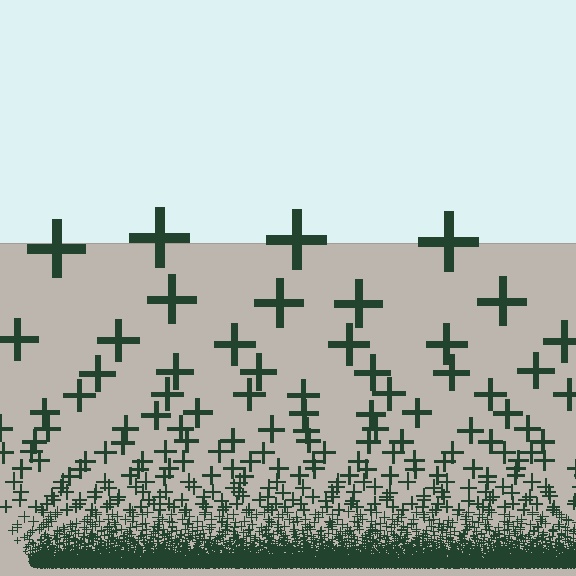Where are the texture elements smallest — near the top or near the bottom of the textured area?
Near the bottom.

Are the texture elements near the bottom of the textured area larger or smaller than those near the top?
Smaller. The gradient is inverted — elements near the bottom are smaller and denser.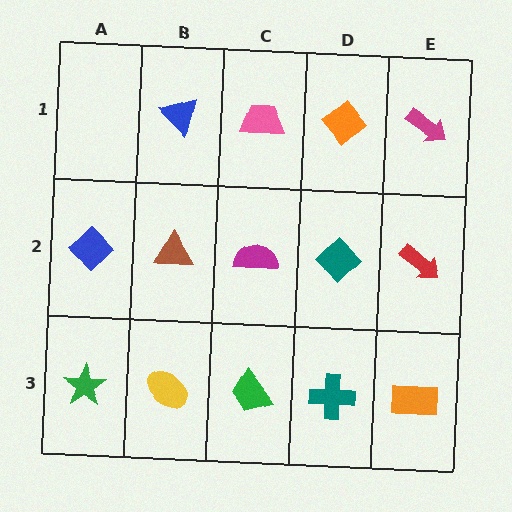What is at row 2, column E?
A red arrow.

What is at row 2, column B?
A brown triangle.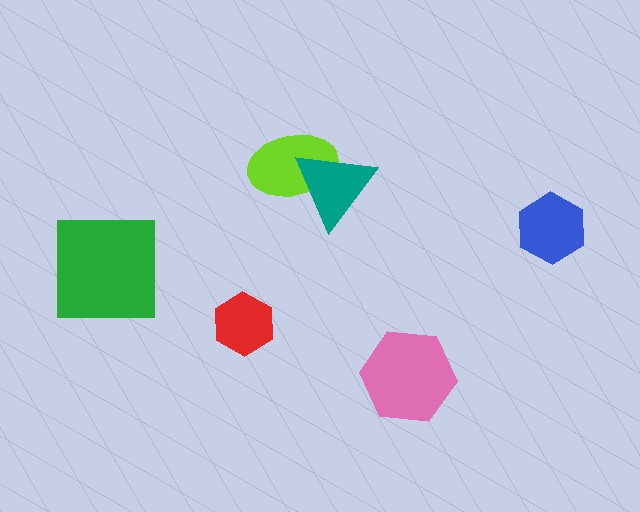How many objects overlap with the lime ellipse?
1 object overlaps with the lime ellipse.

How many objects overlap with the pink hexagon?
0 objects overlap with the pink hexagon.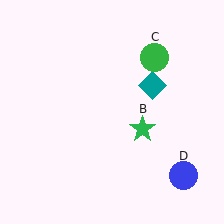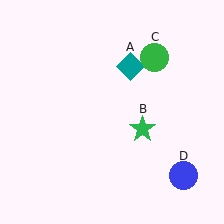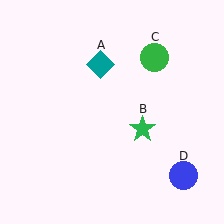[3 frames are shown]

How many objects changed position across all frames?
1 object changed position: teal diamond (object A).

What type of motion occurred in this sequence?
The teal diamond (object A) rotated counterclockwise around the center of the scene.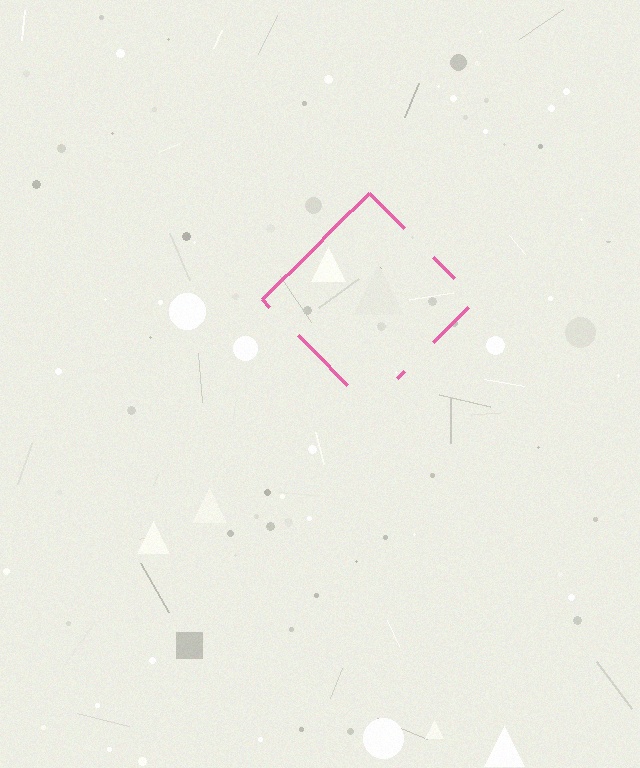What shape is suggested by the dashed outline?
The dashed outline suggests a diamond.